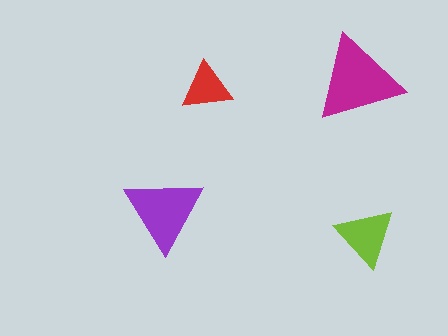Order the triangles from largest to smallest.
the magenta one, the purple one, the lime one, the red one.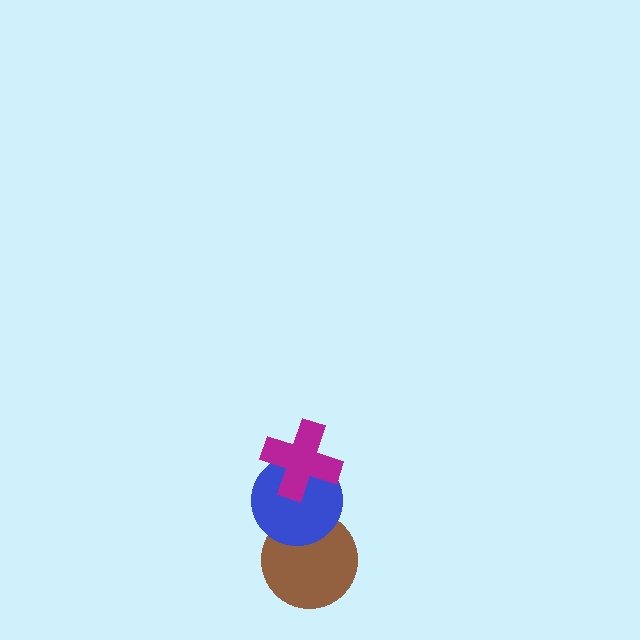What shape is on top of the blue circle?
The magenta cross is on top of the blue circle.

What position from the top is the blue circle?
The blue circle is 2nd from the top.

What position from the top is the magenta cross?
The magenta cross is 1st from the top.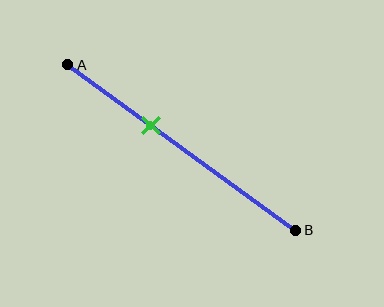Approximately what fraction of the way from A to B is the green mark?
The green mark is approximately 35% of the way from A to B.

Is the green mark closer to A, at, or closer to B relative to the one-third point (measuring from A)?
The green mark is closer to point B than the one-third point of segment AB.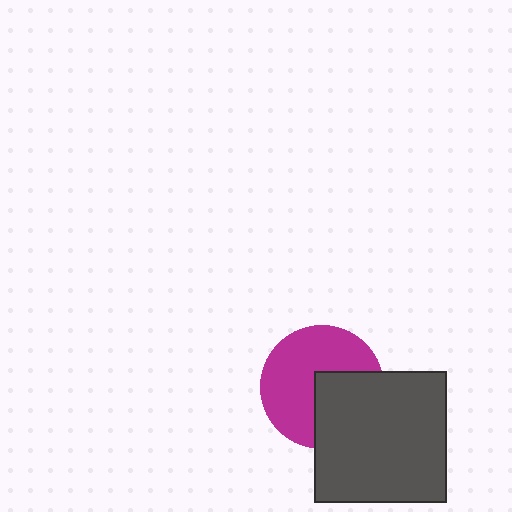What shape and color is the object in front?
The object in front is a dark gray square.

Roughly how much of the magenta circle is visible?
About half of it is visible (roughly 62%).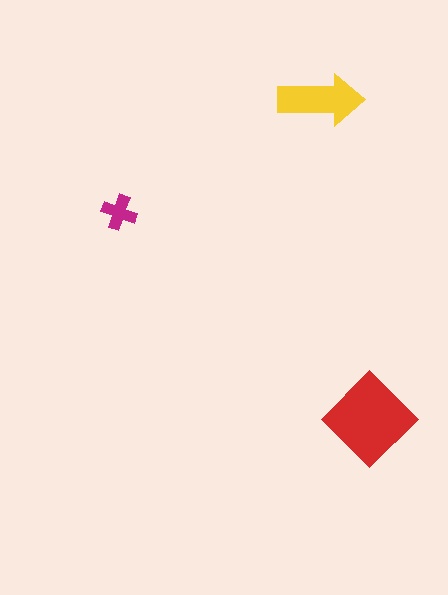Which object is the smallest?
The magenta cross.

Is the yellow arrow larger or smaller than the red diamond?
Smaller.